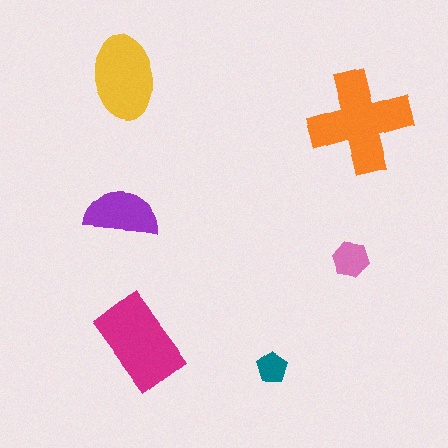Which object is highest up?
The yellow ellipse is topmost.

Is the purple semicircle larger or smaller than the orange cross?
Smaller.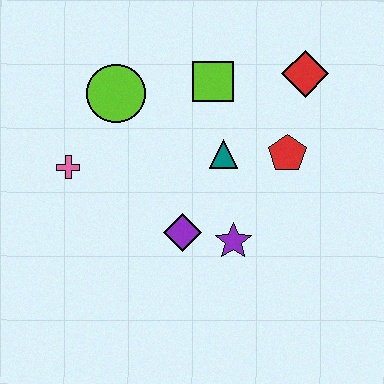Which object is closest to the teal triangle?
The red pentagon is closest to the teal triangle.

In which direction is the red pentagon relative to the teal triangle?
The red pentagon is to the right of the teal triangle.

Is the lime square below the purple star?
No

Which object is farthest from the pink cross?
The red diamond is farthest from the pink cross.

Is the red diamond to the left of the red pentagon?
No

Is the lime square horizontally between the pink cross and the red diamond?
Yes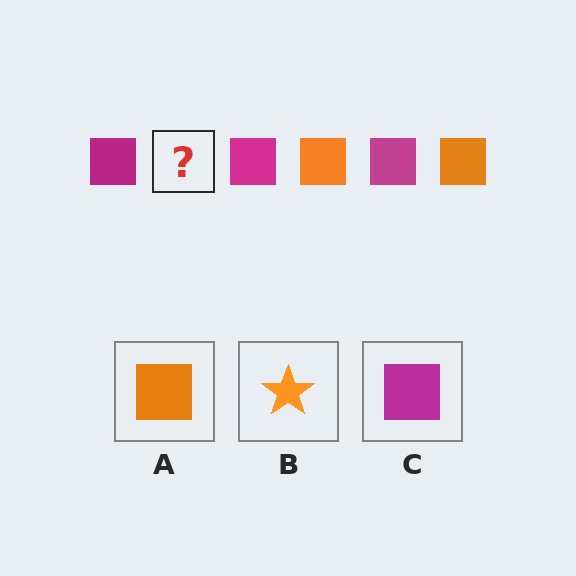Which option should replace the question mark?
Option A.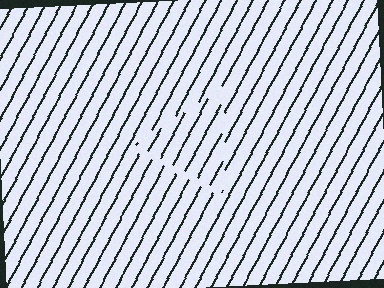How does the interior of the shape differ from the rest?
The interior of the shape contains the same grating, shifted by half a period — the contour is defined by the phase discontinuity where line-ends from the inner and outer gratings abut.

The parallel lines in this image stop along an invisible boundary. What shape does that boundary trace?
An illusory triangle. The interior of the shape contains the same grating, shifted by half a period — the contour is defined by the phase discontinuity where line-ends from the inner and outer gratings abut.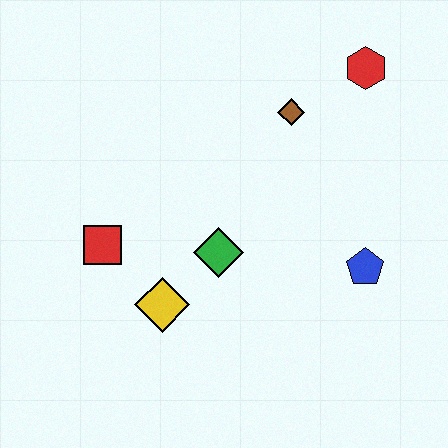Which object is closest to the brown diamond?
The red hexagon is closest to the brown diamond.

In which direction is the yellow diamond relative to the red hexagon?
The yellow diamond is below the red hexagon.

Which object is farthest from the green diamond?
The red hexagon is farthest from the green diamond.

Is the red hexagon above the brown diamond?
Yes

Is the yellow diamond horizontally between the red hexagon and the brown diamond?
No